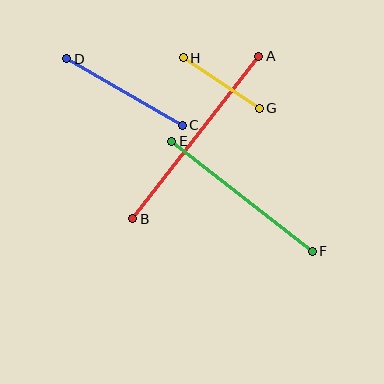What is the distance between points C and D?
The distance is approximately 133 pixels.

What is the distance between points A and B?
The distance is approximately 206 pixels.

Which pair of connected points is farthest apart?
Points A and B are farthest apart.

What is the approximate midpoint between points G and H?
The midpoint is at approximately (221, 83) pixels.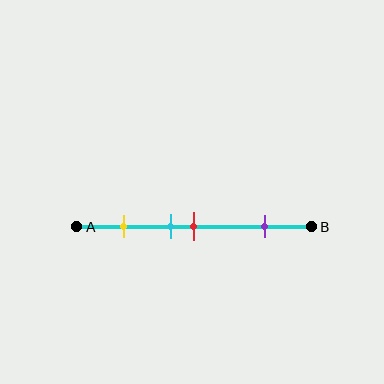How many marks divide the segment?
There are 4 marks dividing the segment.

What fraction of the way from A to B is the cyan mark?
The cyan mark is approximately 40% (0.4) of the way from A to B.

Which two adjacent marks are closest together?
The cyan and red marks are the closest adjacent pair.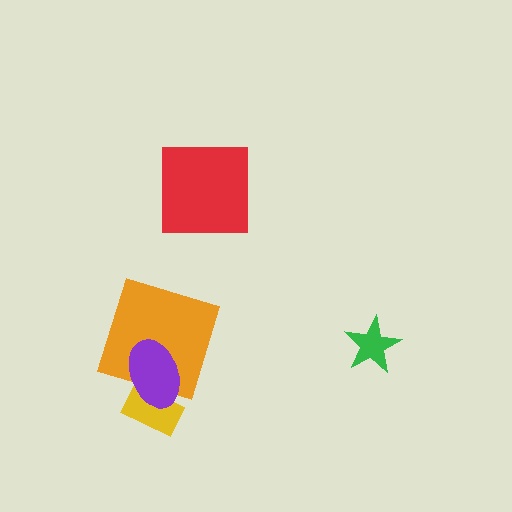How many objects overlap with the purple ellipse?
2 objects overlap with the purple ellipse.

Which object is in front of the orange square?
The purple ellipse is in front of the orange square.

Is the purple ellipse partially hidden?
No, no other shape covers it.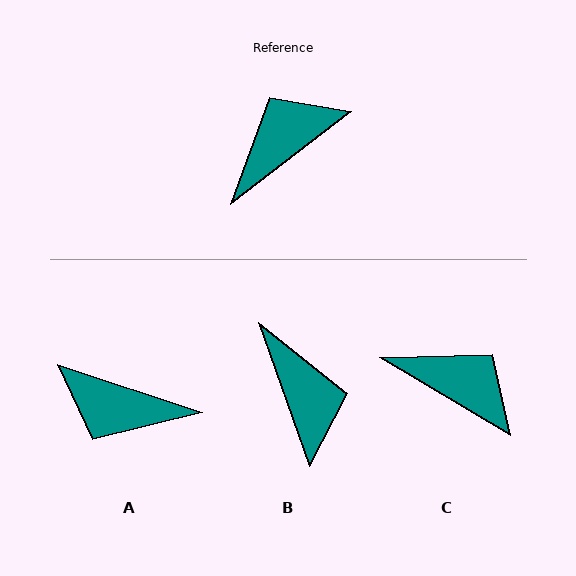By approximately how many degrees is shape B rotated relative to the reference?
Approximately 108 degrees clockwise.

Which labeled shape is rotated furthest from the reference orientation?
A, about 124 degrees away.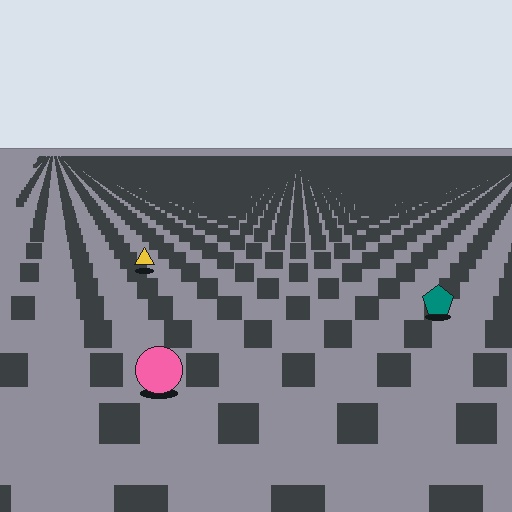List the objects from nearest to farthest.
From nearest to farthest: the pink circle, the teal pentagon, the yellow triangle.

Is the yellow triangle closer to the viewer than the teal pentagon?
No. The teal pentagon is closer — you can tell from the texture gradient: the ground texture is coarser near it.